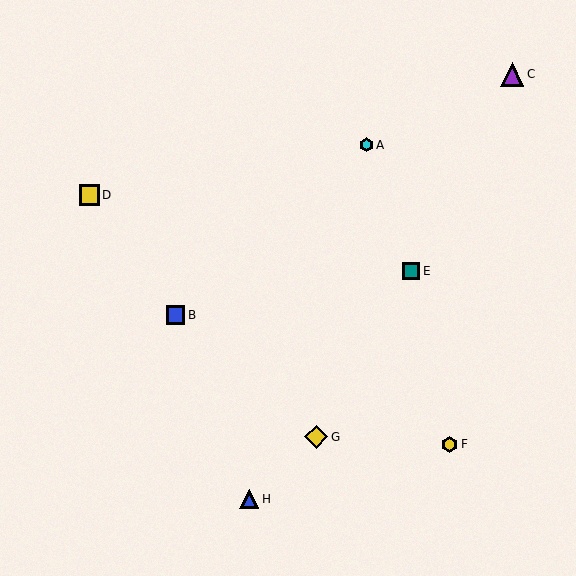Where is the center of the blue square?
The center of the blue square is at (176, 315).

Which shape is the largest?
The purple triangle (labeled C) is the largest.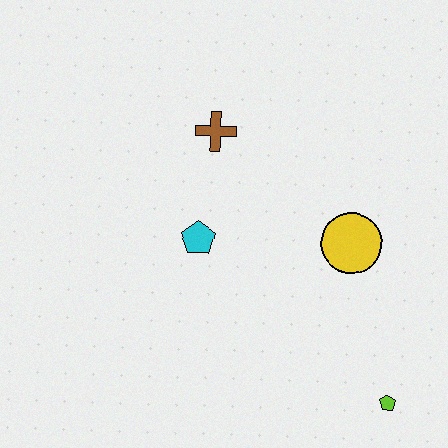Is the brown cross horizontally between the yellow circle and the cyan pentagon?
Yes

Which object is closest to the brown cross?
The cyan pentagon is closest to the brown cross.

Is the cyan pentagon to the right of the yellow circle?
No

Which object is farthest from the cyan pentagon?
The lime pentagon is farthest from the cyan pentagon.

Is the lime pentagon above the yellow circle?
No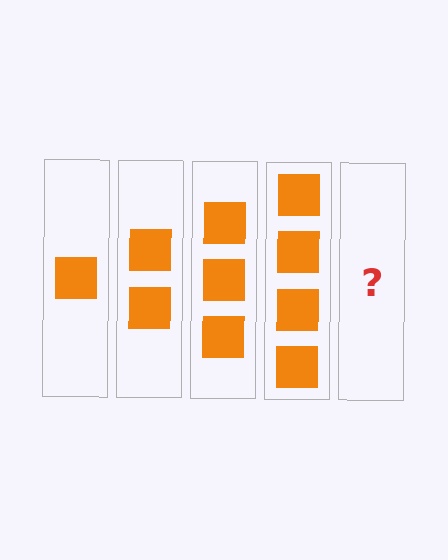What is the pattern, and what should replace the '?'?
The pattern is that each step adds one more square. The '?' should be 5 squares.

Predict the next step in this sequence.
The next step is 5 squares.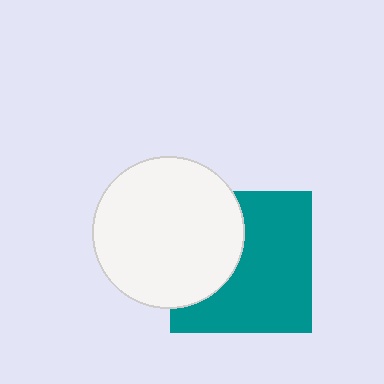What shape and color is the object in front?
The object in front is a white circle.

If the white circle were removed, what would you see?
You would see the complete teal square.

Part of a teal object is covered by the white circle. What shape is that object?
It is a square.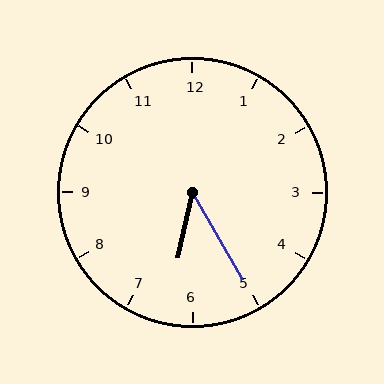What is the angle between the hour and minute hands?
Approximately 42 degrees.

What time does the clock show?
6:25.